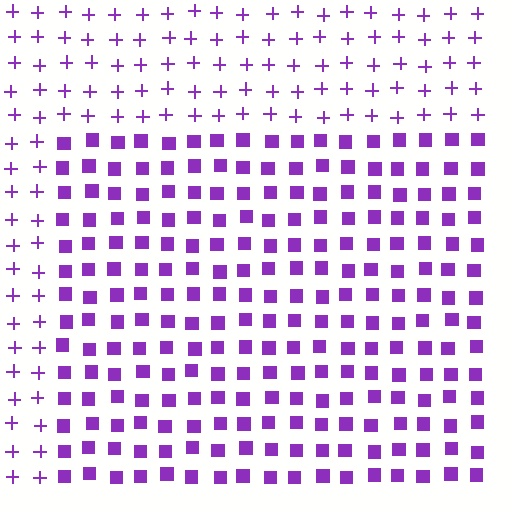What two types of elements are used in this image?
The image uses squares inside the rectangle region and plus signs outside it.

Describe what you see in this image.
The image is filled with small purple elements arranged in a uniform grid. A rectangle-shaped region contains squares, while the surrounding area contains plus signs. The boundary is defined purely by the change in element shape.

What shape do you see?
I see a rectangle.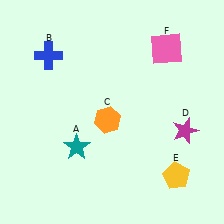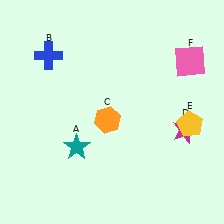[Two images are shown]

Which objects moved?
The objects that moved are: the yellow pentagon (E), the pink square (F).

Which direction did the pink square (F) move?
The pink square (F) moved right.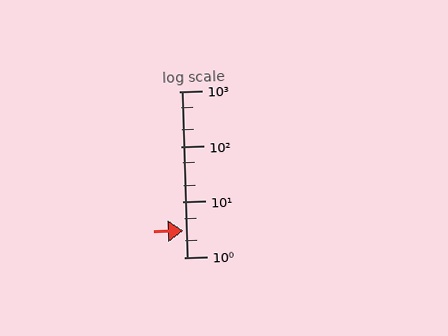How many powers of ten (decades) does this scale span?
The scale spans 3 decades, from 1 to 1000.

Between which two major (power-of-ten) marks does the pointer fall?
The pointer is between 1 and 10.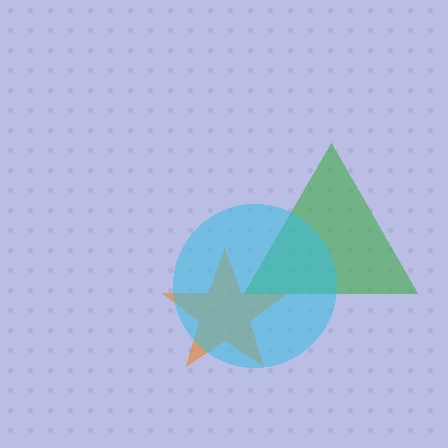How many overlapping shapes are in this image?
There are 3 overlapping shapes in the image.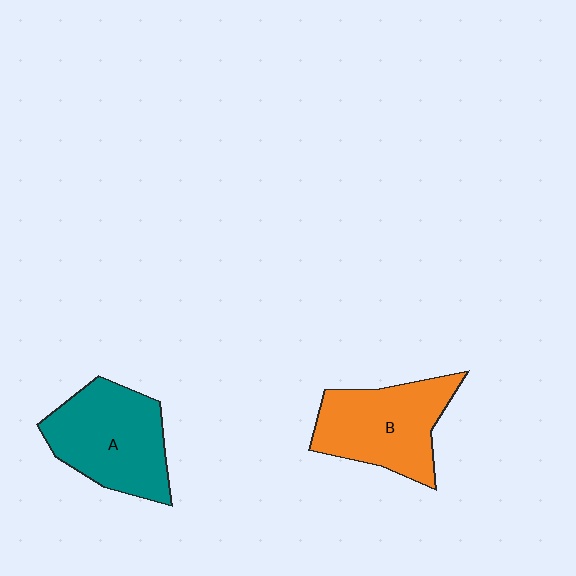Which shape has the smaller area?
Shape B (orange).